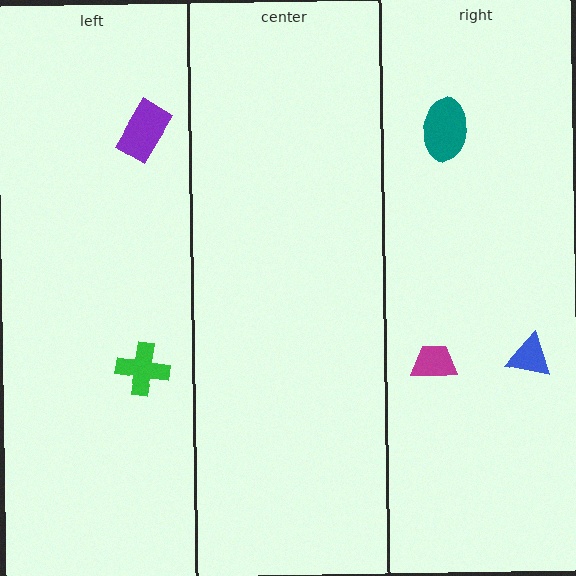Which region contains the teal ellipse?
The right region.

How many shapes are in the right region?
3.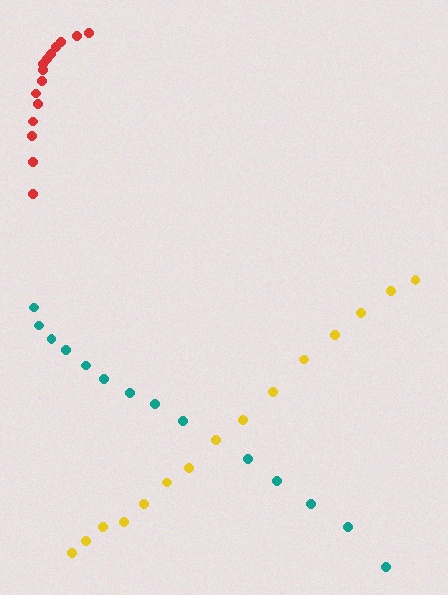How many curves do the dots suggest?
There are 3 distinct paths.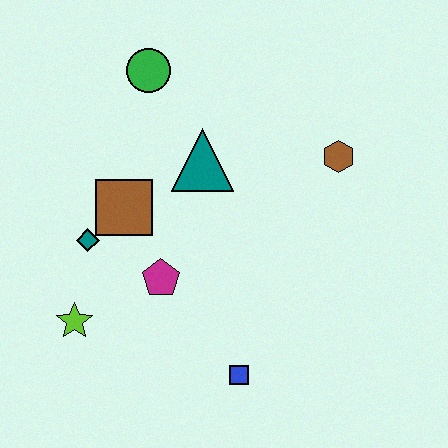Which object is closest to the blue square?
The magenta pentagon is closest to the blue square.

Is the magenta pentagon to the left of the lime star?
No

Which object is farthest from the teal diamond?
The brown hexagon is farthest from the teal diamond.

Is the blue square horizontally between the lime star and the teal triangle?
No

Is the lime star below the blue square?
No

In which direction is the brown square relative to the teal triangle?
The brown square is to the left of the teal triangle.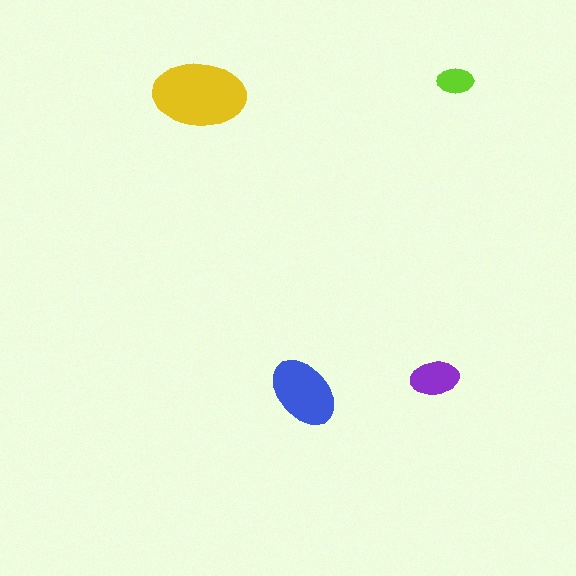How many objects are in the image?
There are 4 objects in the image.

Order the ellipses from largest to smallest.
the yellow one, the blue one, the purple one, the lime one.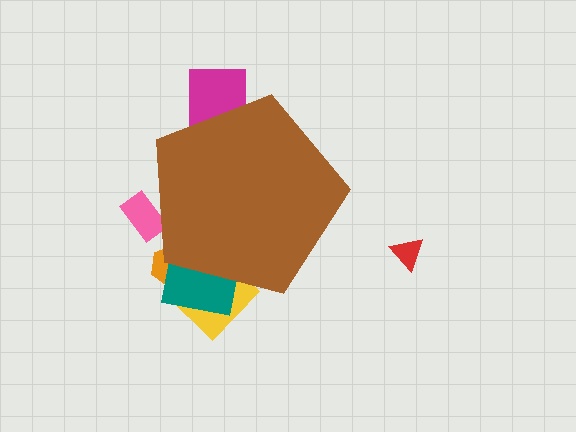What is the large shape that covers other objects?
A brown pentagon.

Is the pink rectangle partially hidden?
Yes, the pink rectangle is partially hidden behind the brown pentagon.